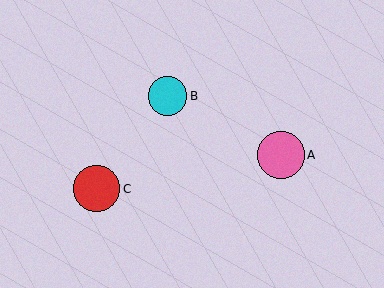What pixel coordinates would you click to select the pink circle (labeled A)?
Click at (281, 155) to select the pink circle A.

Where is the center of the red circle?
The center of the red circle is at (97, 189).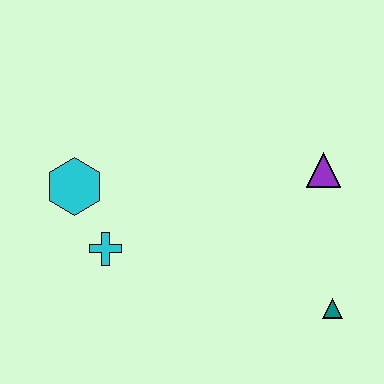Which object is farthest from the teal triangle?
The cyan hexagon is farthest from the teal triangle.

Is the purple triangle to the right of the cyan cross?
Yes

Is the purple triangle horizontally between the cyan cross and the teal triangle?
Yes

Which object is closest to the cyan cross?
The cyan hexagon is closest to the cyan cross.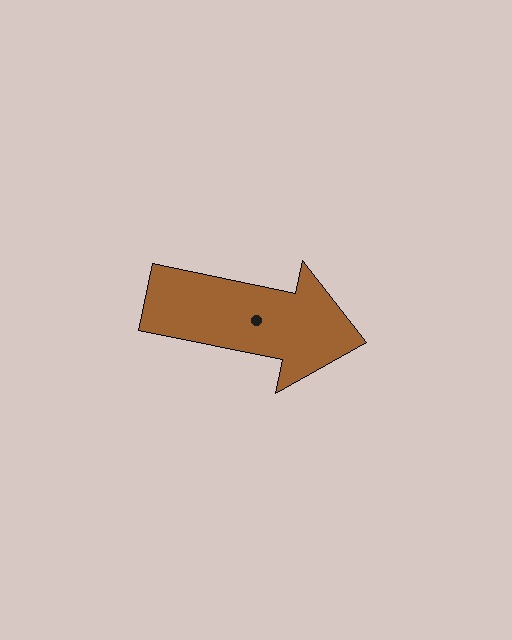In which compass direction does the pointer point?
East.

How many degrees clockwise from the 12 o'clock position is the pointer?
Approximately 102 degrees.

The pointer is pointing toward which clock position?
Roughly 3 o'clock.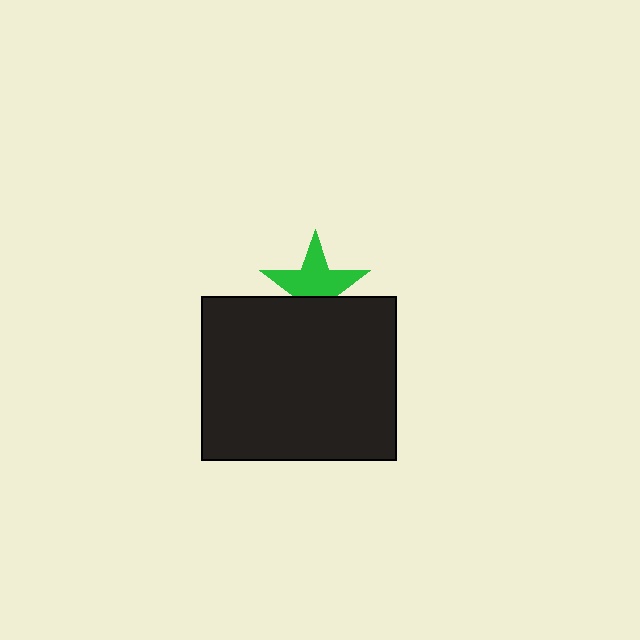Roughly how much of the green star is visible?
About half of it is visible (roughly 64%).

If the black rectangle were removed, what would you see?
You would see the complete green star.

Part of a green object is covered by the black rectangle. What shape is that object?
It is a star.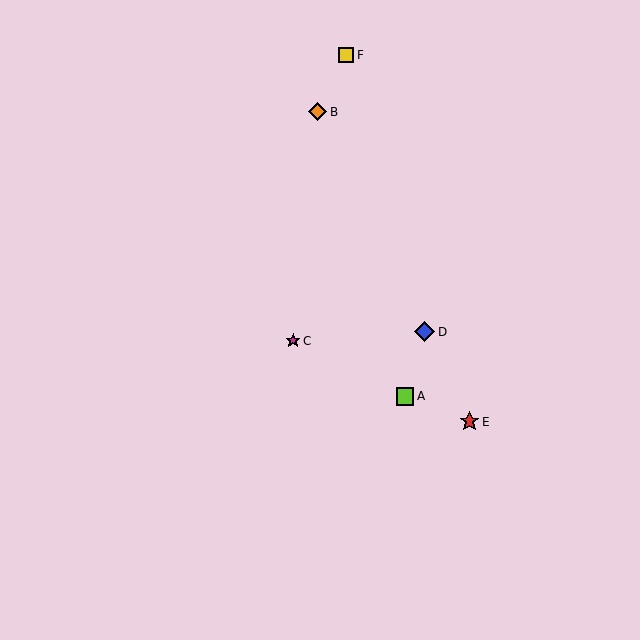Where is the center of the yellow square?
The center of the yellow square is at (346, 55).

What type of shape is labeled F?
Shape F is a yellow square.